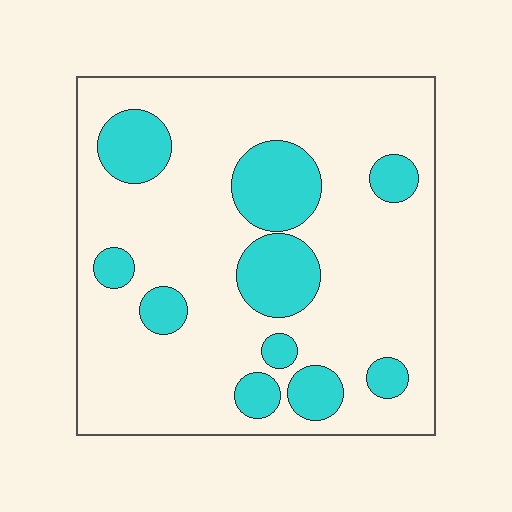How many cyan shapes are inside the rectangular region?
10.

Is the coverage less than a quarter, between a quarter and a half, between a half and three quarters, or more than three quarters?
Less than a quarter.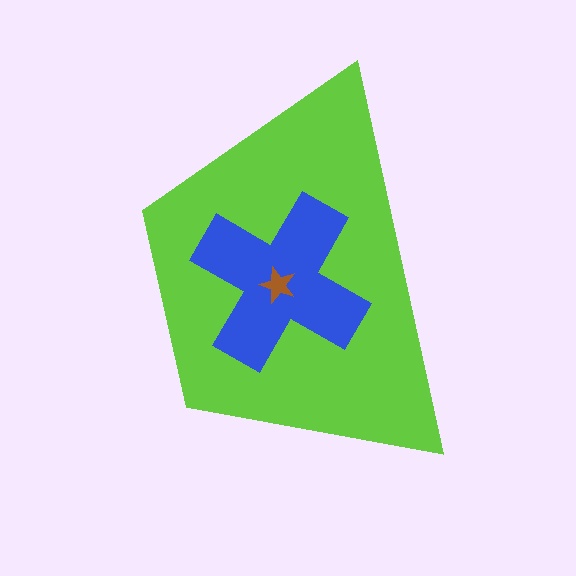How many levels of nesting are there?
3.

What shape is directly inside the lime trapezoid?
The blue cross.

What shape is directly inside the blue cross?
The brown star.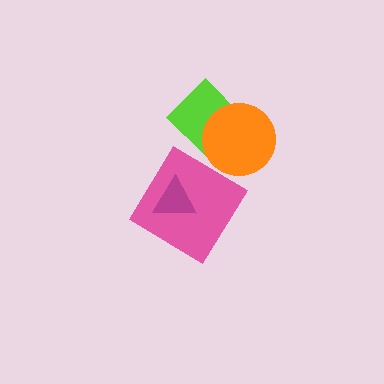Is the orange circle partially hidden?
No, no other shape covers it.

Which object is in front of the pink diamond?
The magenta triangle is in front of the pink diamond.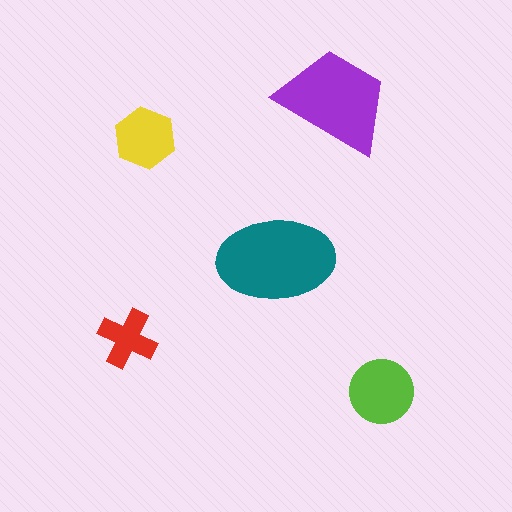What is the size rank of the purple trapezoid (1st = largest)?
2nd.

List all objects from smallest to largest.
The red cross, the yellow hexagon, the lime circle, the purple trapezoid, the teal ellipse.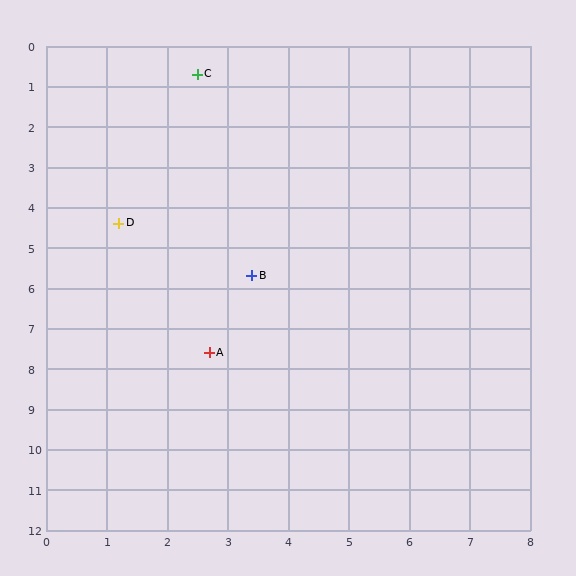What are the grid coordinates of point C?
Point C is at approximately (2.5, 0.7).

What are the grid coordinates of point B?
Point B is at approximately (3.4, 5.7).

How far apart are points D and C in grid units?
Points D and C are about 3.9 grid units apart.